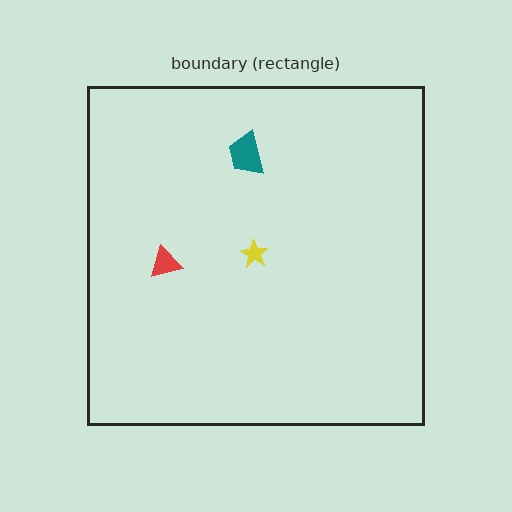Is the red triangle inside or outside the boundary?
Inside.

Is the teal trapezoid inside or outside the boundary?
Inside.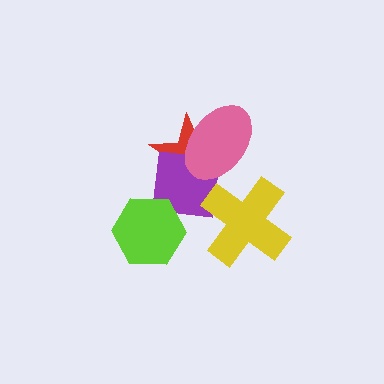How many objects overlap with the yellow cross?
0 objects overlap with the yellow cross.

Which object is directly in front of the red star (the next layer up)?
The purple square is directly in front of the red star.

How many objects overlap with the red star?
2 objects overlap with the red star.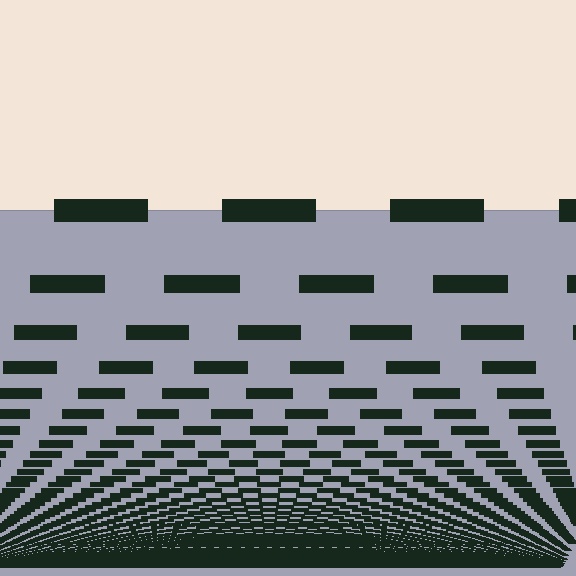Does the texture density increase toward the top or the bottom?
Density increases toward the bottom.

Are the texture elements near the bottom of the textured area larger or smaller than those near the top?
Smaller. The gradient is inverted — elements near the bottom are smaller and denser.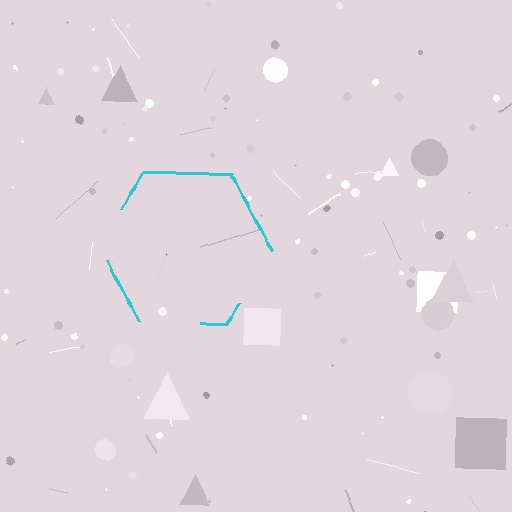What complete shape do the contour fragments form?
The contour fragments form a hexagon.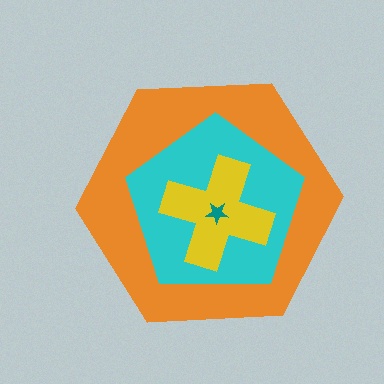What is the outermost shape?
The orange hexagon.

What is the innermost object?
The teal star.